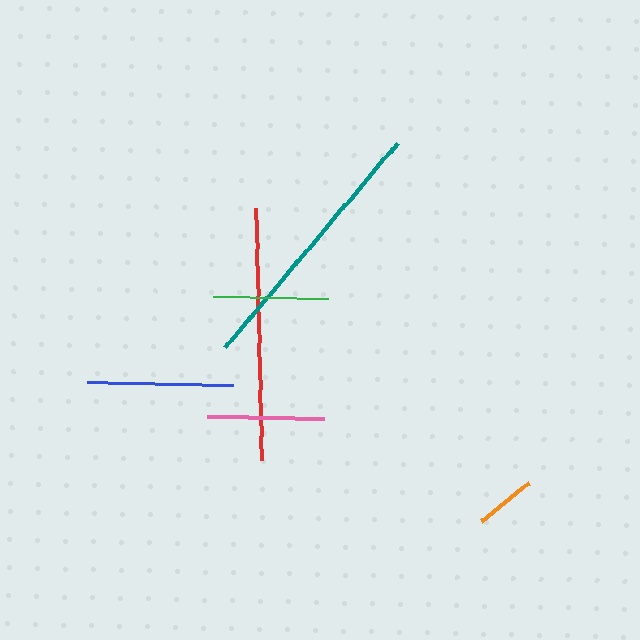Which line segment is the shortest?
The orange line is the shortest at approximately 61 pixels.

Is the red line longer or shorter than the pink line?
The red line is longer than the pink line.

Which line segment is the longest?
The teal line is the longest at approximately 267 pixels.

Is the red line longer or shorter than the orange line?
The red line is longer than the orange line.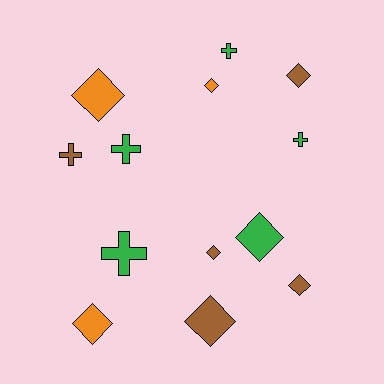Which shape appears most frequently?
Diamond, with 8 objects.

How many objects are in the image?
There are 13 objects.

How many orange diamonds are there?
There are 3 orange diamonds.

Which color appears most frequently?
Green, with 5 objects.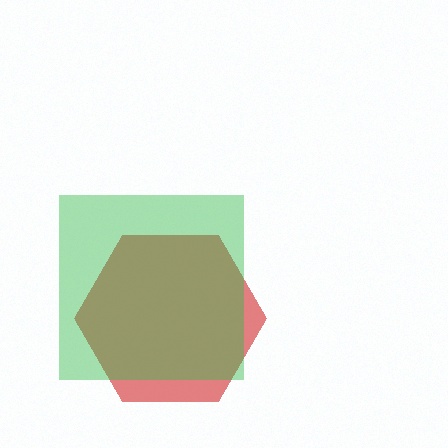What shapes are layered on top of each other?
The layered shapes are: a red hexagon, a green square.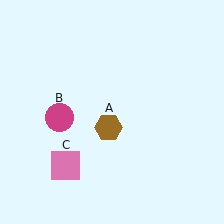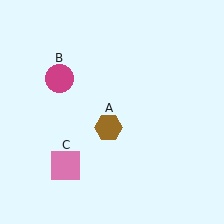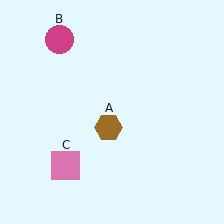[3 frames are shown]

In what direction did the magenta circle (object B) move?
The magenta circle (object B) moved up.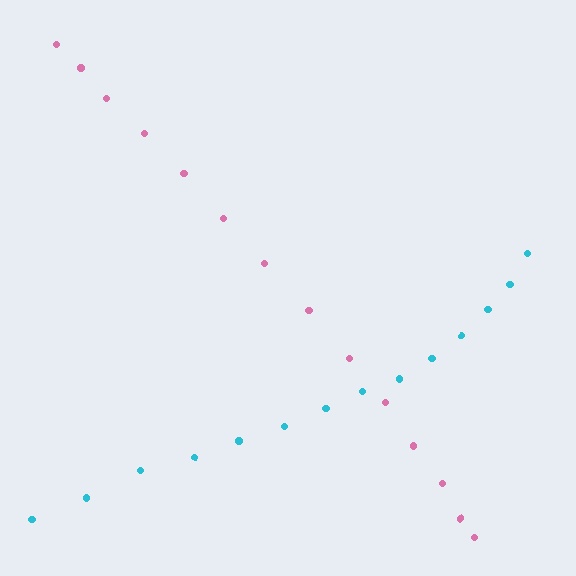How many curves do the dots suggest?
There are 2 distinct paths.